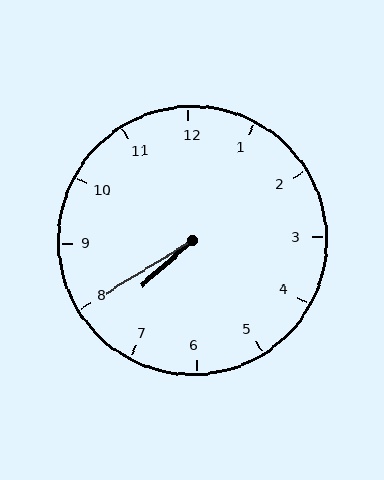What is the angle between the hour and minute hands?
Approximately 10 degrees.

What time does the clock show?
7:40.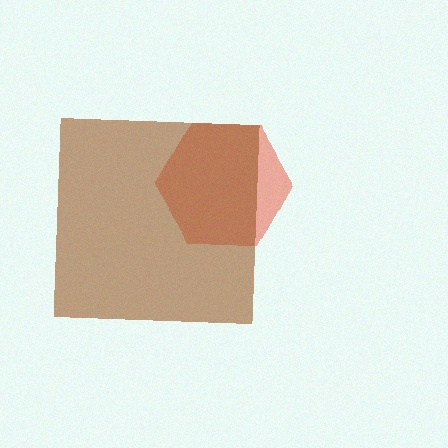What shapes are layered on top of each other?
The layered shapes are: a red hexagon, a brown square.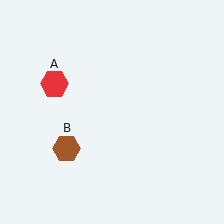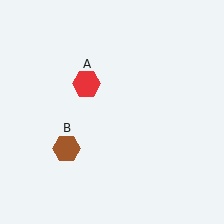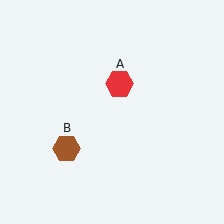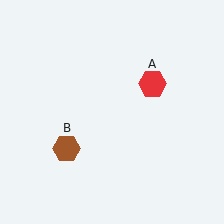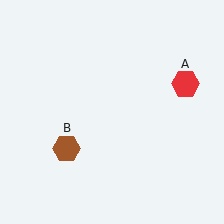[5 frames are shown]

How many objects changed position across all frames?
1 object changed position: red hexagon (object A).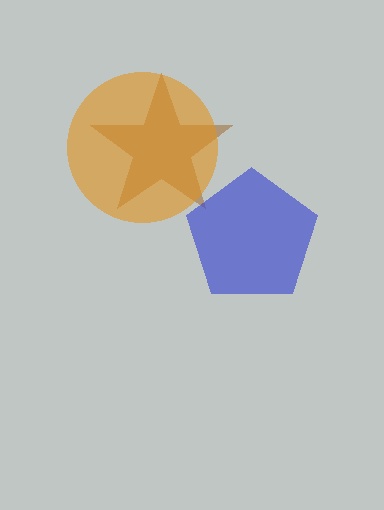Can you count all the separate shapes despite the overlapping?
Yes, there are 3 separate shapes.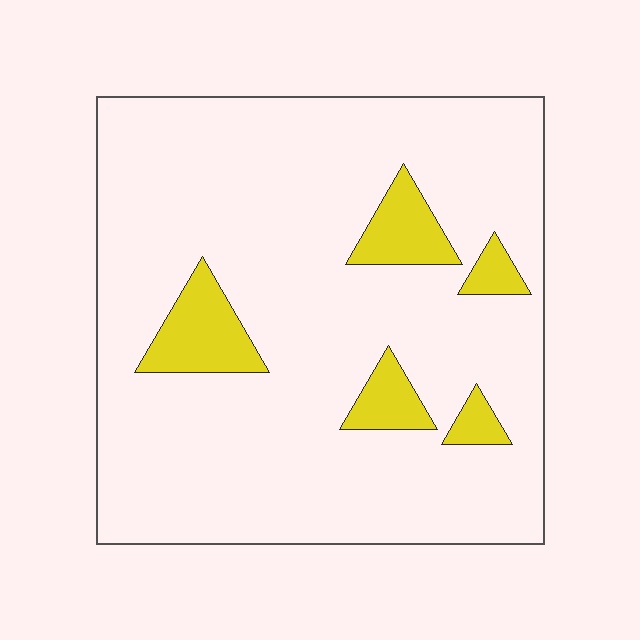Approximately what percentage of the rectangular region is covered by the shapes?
Approximately 10%.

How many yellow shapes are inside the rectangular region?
5.